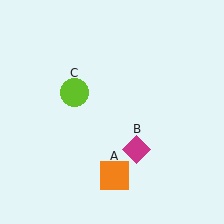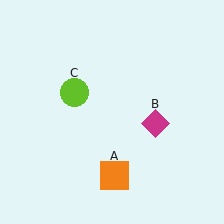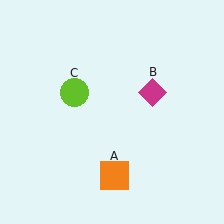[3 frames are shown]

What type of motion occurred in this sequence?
The magenta diamond (object B) rotated counterclockwise around the center of the scene.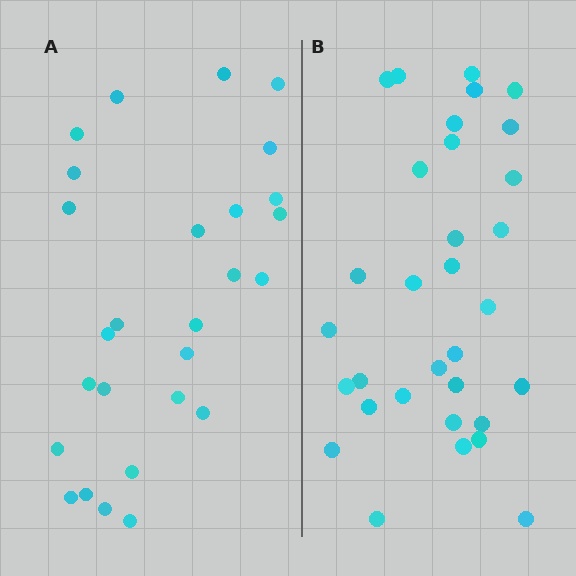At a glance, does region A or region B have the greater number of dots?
Region B (the right region) has more dots.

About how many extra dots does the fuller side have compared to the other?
Region B has about 5 more dots than region A.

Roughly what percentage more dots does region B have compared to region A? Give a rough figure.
About 20% more.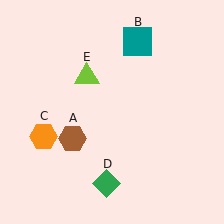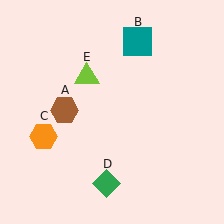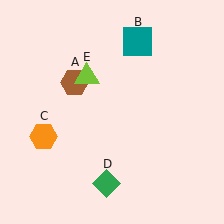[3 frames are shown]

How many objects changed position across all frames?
1 object changed position: brown hexagon (object A).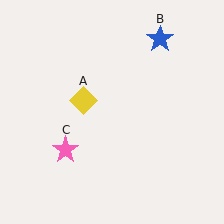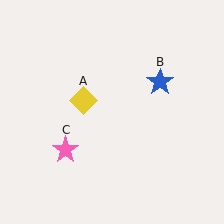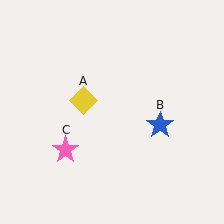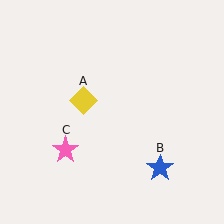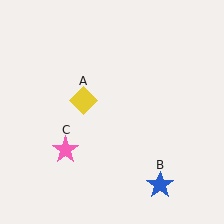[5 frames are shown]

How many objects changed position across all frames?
1 object changed position: blue star (object B).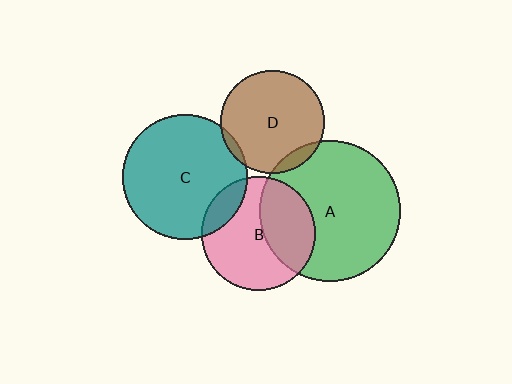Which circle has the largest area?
Circle A (green).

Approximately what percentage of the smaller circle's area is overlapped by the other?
Approximately 5%.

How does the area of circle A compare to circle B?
Approximately 1.5 times.